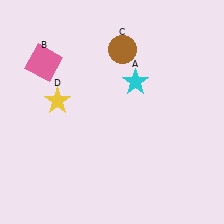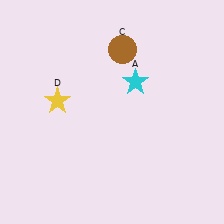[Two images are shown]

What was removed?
The pink square (B) was removed in Image 2.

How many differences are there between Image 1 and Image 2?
There is 1 difference between the two images.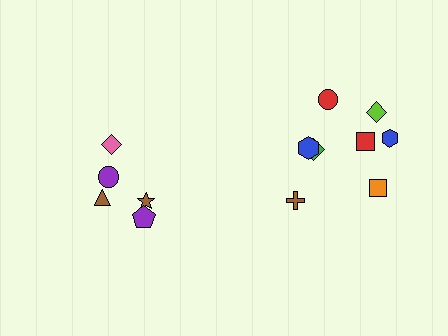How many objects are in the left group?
There are 5 objects.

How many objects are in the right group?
There are 8 objects.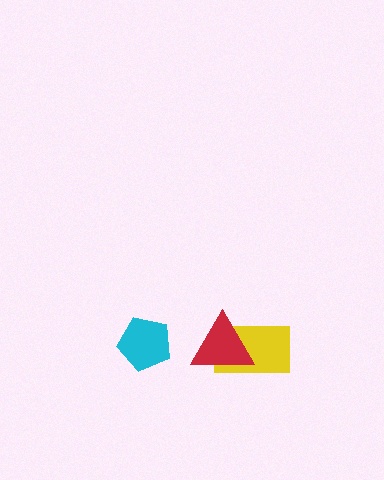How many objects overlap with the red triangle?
1 object overlaps with the red triangle.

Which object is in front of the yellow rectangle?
The red triangle is in front of the yellow rectangle.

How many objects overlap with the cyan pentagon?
0 objects overlap with the cyan pentagon.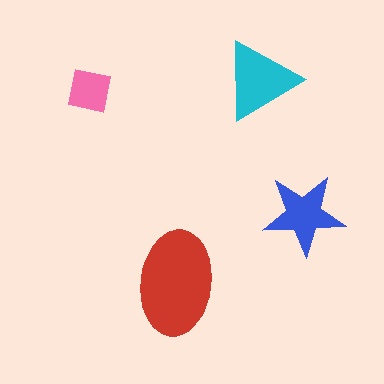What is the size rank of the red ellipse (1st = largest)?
1st.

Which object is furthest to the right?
The blue star is rightmost.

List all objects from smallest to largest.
The pink square, the blue star, the cyan triangle, the red ellipse.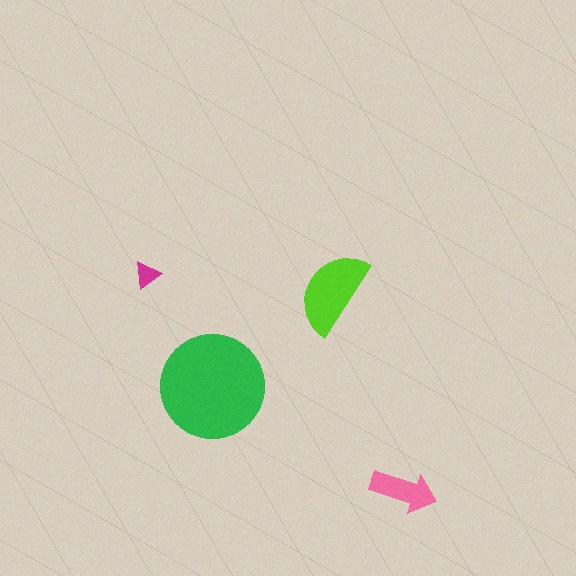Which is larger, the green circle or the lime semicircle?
The green circle.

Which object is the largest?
The green circle.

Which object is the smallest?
The magenta triangle.